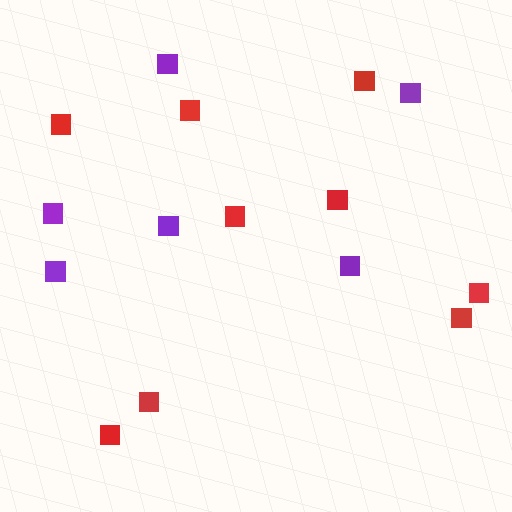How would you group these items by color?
There are 2 groups: one group of red squares (9) and one group of purple squares (6).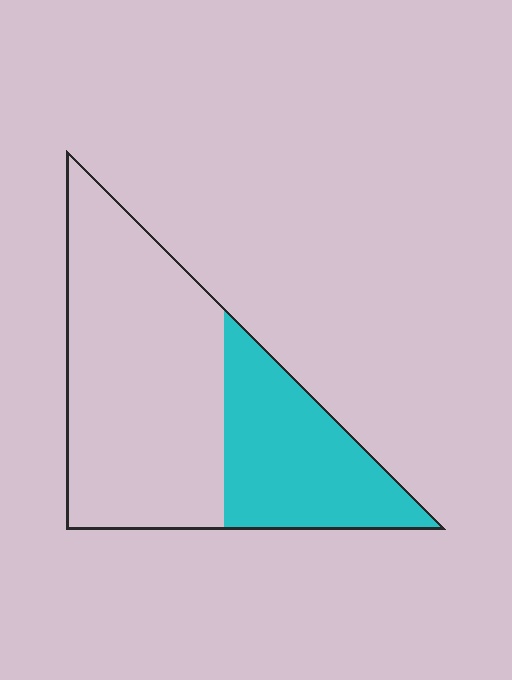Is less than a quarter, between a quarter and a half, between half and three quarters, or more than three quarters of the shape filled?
Between a quarter and a half.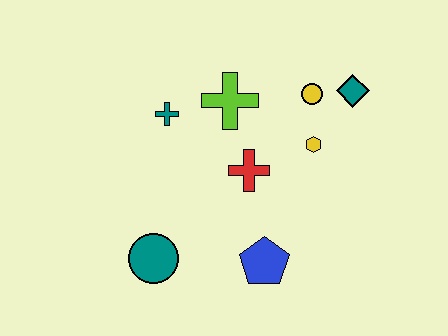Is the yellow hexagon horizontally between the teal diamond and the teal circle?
Yes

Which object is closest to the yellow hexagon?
The yellow circle is closest to the yellow hexagon.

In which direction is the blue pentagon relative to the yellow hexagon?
The blue pentagon is below the yellow hexagon.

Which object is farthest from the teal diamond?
The teal circle is farthest from the teal diamond.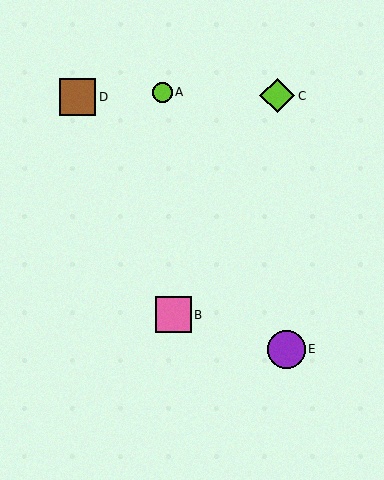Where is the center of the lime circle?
The center of the lime circle is at (162, 92).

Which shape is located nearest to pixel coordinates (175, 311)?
The pink square (labeled B) at (173, 315) is nearest to that location.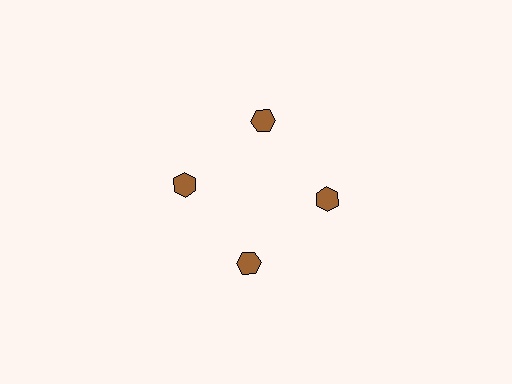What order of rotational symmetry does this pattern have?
This pattern has 4-fold rotational symmetry.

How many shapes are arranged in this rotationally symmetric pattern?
There are 4 shapes, arranged in 4 groups of 1.